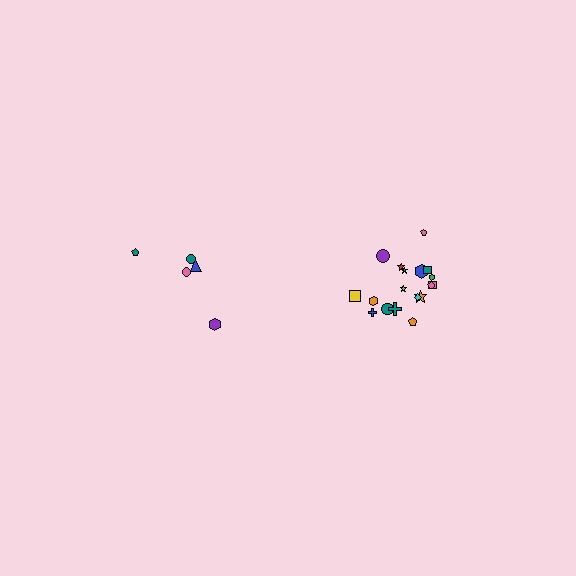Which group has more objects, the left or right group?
The right group.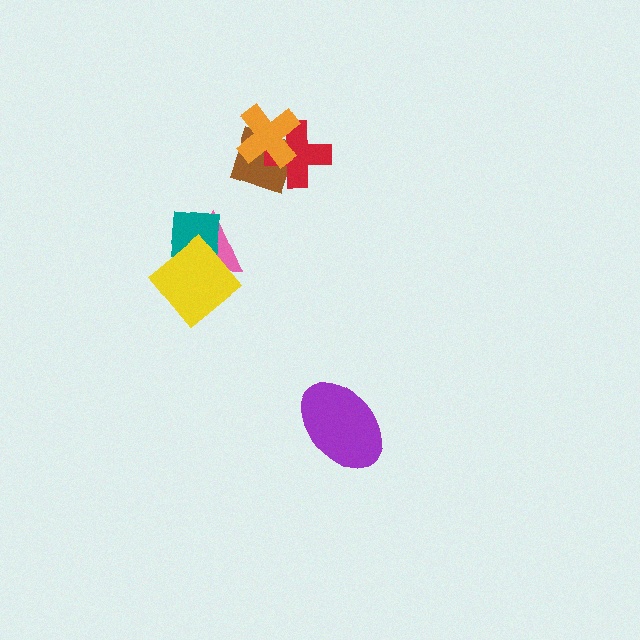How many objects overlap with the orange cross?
2 objects overlap with the orange cross.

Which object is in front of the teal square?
The yellow diamond is in front of the teal square.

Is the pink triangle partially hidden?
Yes, it is partially covered by another shape.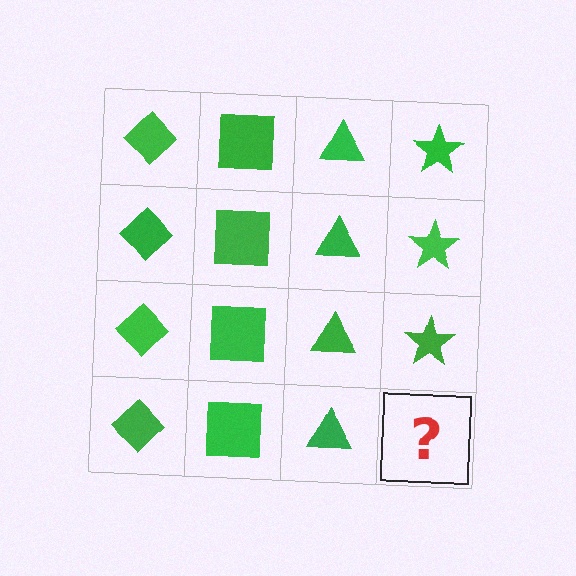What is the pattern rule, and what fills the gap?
The rule is that each column has a consistent shape. The gap should be filled with a green star.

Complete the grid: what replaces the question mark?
The question mark should be replaced with a green star.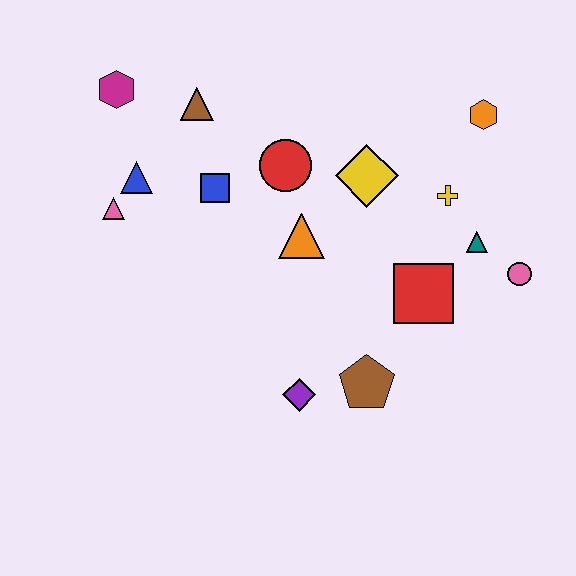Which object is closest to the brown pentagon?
The purple diamond is closest to the brown pentagon.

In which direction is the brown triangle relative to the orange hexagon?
The brown triangle is to the left of the orange hexagon.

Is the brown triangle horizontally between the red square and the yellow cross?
No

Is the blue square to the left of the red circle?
Yes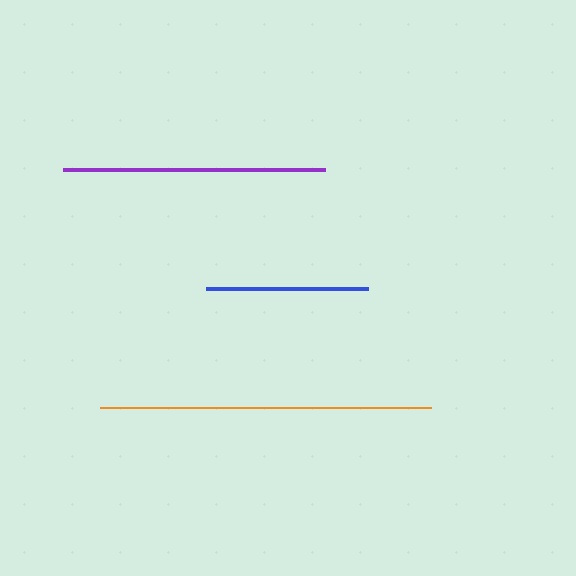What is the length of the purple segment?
The purple segment is approximately 262 pixels long.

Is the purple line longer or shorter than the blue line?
The purple line is longer than the blue line.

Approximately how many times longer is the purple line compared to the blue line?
The purple line is approximately 1.6 times the length of the blue line.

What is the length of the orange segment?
The orange segment is approximately 331 pixels long.